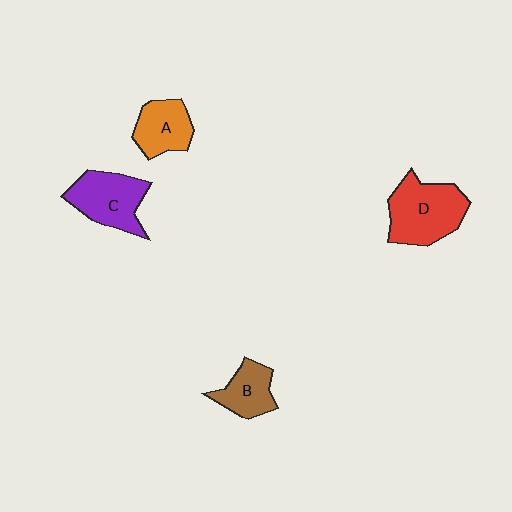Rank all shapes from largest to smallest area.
From largest to smallest: D (red), C (purple), A (orange), B (brown).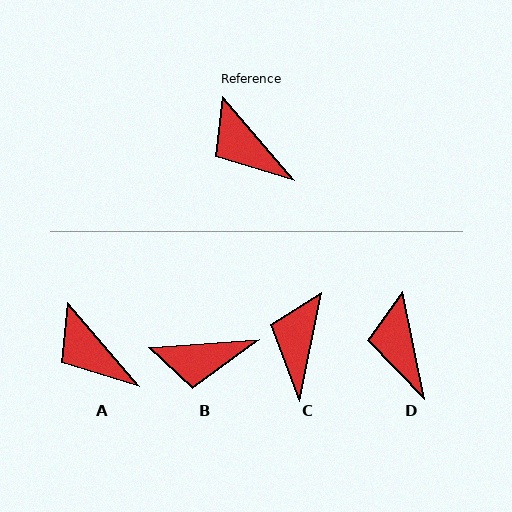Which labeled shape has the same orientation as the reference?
A.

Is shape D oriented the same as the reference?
No, it is off by about 30 degrees.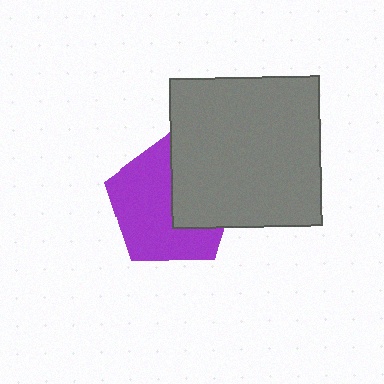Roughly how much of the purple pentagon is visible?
About half of it is visible (roughly 62%).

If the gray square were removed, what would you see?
You would see the complete purple pentagon.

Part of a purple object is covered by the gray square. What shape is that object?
It is a pentagon.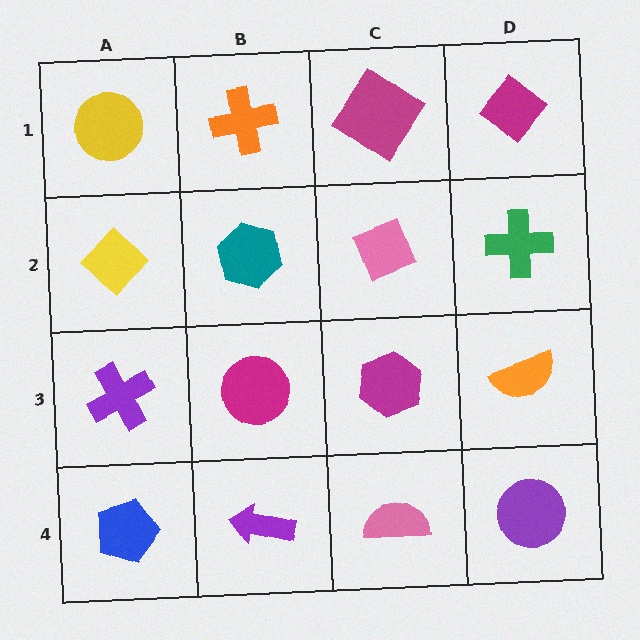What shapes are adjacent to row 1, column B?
A teal hexagon (row 2, column B), a yellow circle (row 1, column A), a magenta diamond (row 1, column C).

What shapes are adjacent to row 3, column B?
A teal hexagon (row 2, column B), a purple arrow (row 4, column B), a purple cross (row 3, column A), a magenta hexagon (row 3, column C).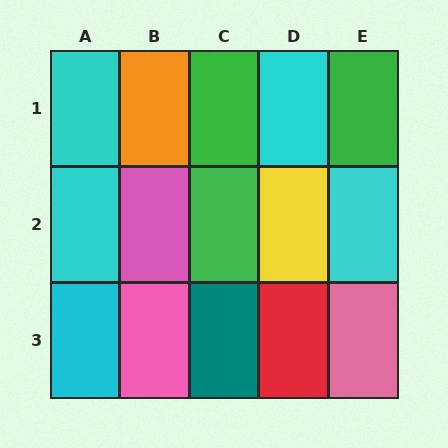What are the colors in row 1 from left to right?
Cyan, orange, green, cyan, green.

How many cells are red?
1 cell is red.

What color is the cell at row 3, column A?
Cyan.